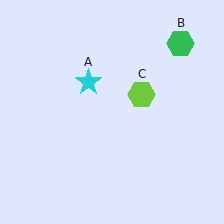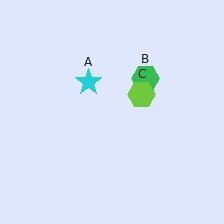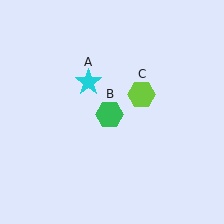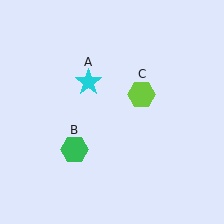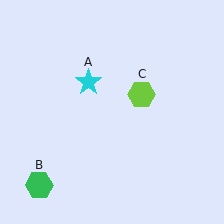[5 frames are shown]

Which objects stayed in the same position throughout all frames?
Cyan star (object A) and lime hexagon (object C) remained stationary.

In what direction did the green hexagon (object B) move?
The green hexagon (object B) moved down and to the left.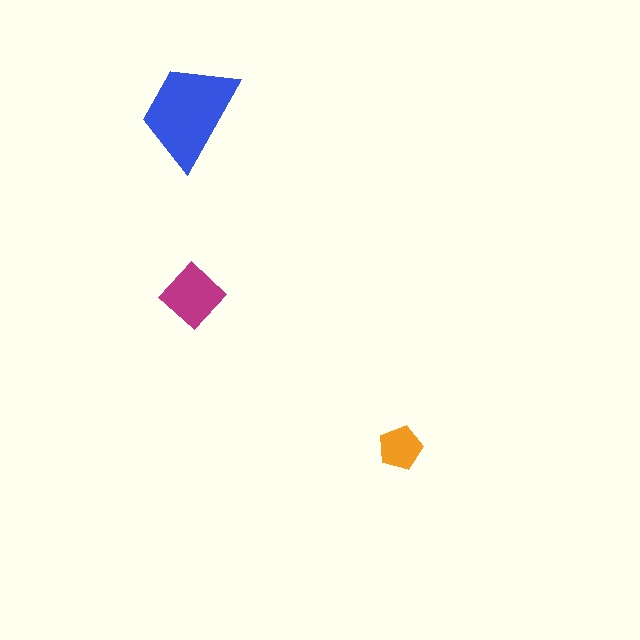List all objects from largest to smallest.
The blue trapezoid, the magenta diamond, the orange pentagon.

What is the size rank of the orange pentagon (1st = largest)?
3rd.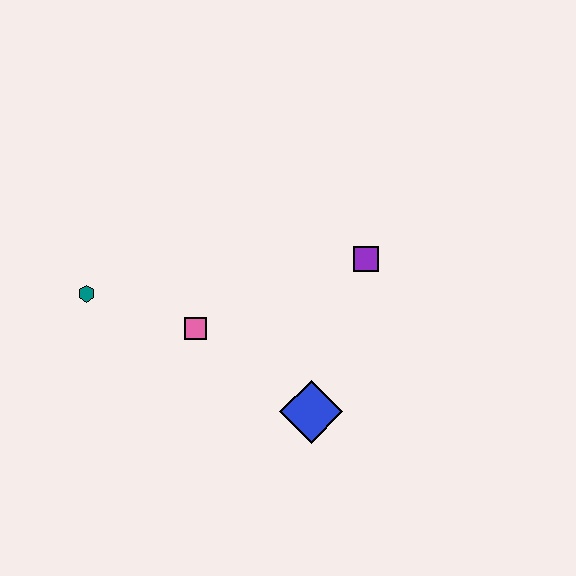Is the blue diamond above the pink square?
No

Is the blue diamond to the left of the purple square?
Yes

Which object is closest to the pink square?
The teal hexagon is closest to the pink square.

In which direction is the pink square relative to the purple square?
The pink square is to the left of the purple square.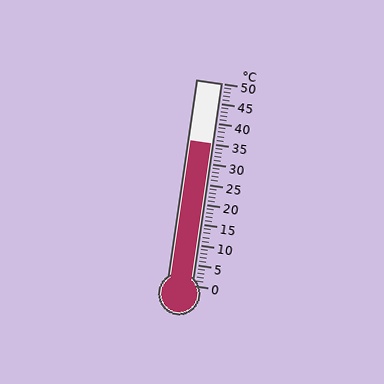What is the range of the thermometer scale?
The thermometer scale ranges from 0°C to 50°C.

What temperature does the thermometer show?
The thermometer shows approximately 35°C.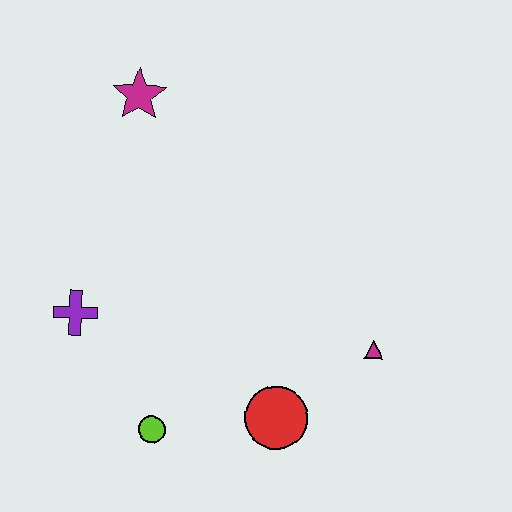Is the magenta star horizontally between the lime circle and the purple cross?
Yes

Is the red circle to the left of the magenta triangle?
Yes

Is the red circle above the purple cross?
No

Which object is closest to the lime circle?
The red circle is closest to the lime circle.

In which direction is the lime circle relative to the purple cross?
The lime circle is below the purple cross.